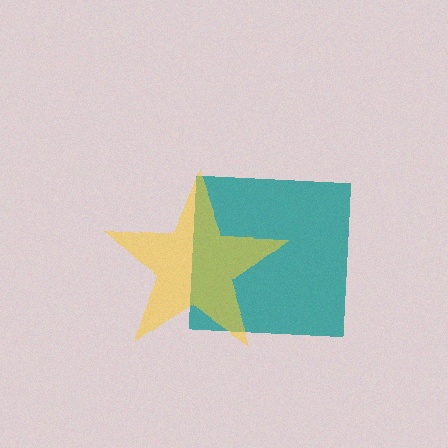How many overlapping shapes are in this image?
There are 2 overlapping shapes in the image.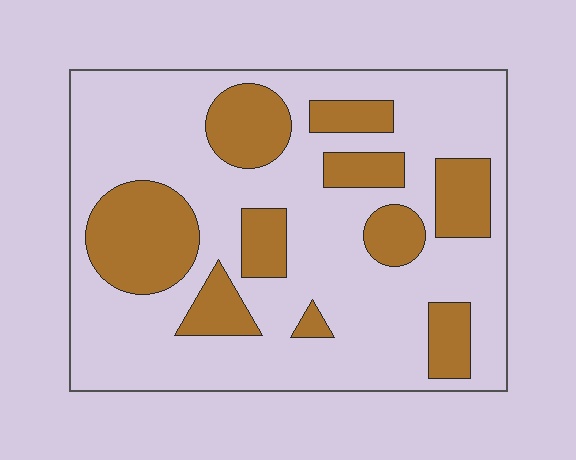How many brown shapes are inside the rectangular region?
10.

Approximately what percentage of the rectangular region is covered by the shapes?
Approximately 30%.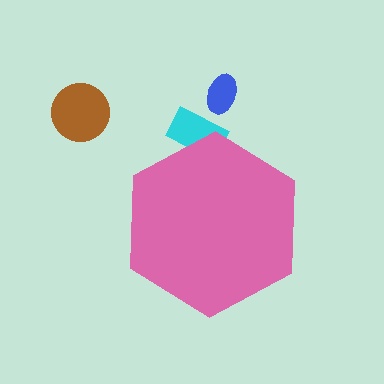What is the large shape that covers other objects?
A pink hexagon.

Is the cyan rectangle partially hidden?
Yes, the cyan rectangle is partially hidden behind the pink hexagon.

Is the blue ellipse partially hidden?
No, the blue ellipse is fully visible.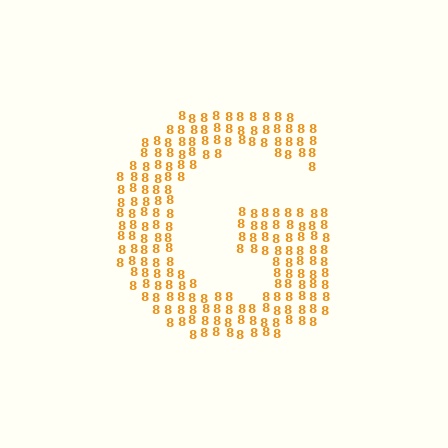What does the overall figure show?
The overall figure shows the letter G.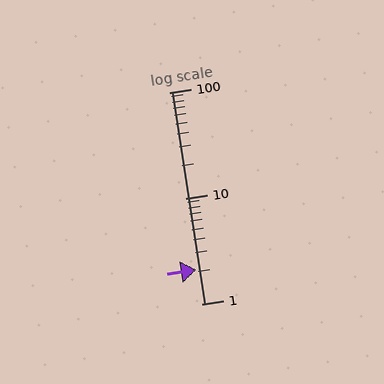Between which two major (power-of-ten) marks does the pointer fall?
The pointer is between 1 and 10.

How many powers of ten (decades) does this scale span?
The scale spans 2 decades, from 1 to 100.